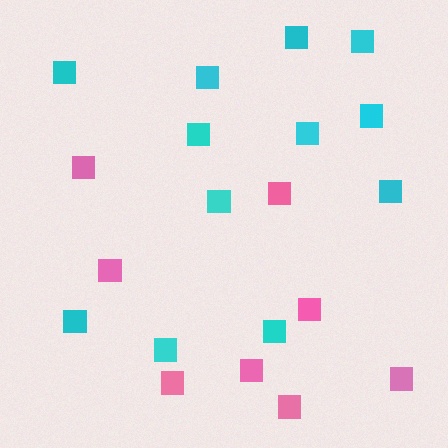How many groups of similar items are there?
There are 2 groups: one group of cyan squares (12) and one group of pink squares (8).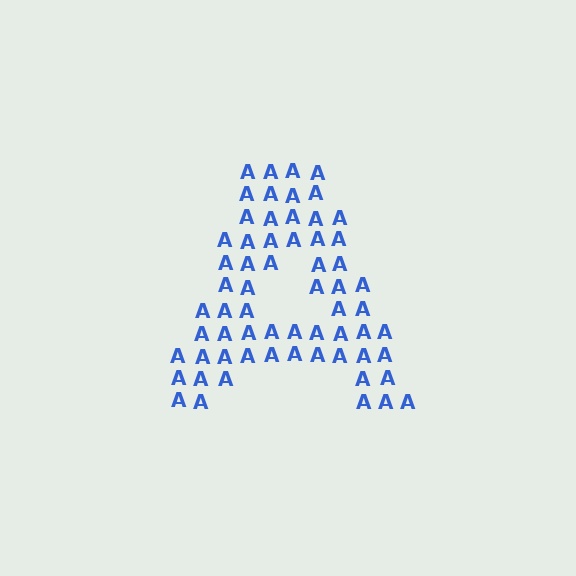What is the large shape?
The large shape is the letter A.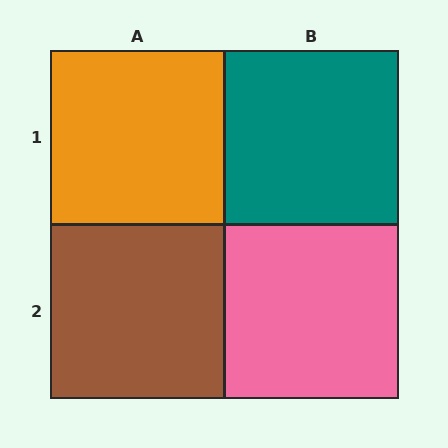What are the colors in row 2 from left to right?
Brown, pink.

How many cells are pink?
1 cell is pink.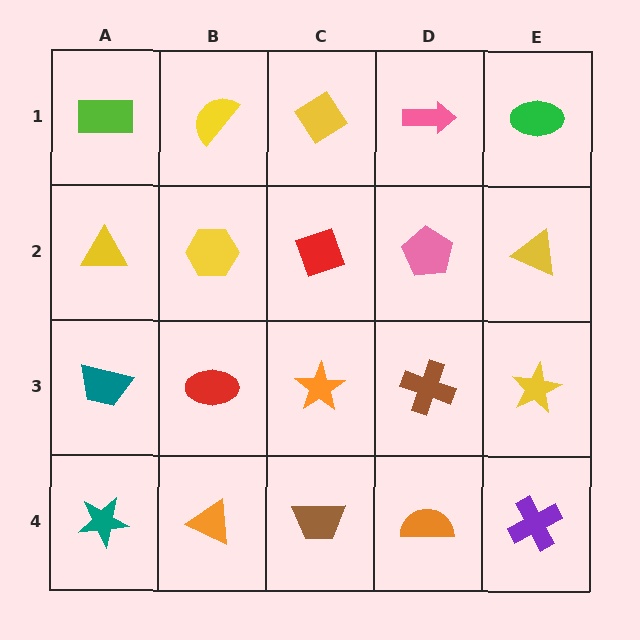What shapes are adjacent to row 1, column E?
A yellow triangle (row 2, column E), a pink arrow (row 1, column D).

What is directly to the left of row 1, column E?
A pink arrow.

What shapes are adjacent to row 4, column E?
A yellow star (row 3, column E), an orange semicircle (row 4, column D).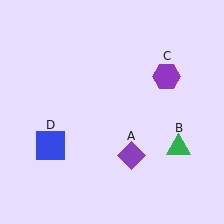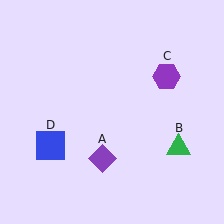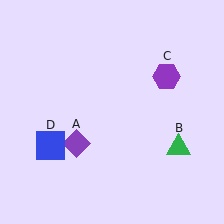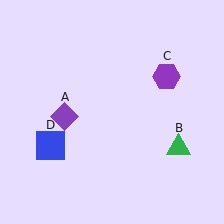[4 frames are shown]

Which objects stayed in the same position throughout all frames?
Green triangle (object B) and purple hexagon (object C) and blue square (object D) remained stationary.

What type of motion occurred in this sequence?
The purple diamond (object A) rotated clockwise around the center of the scene.